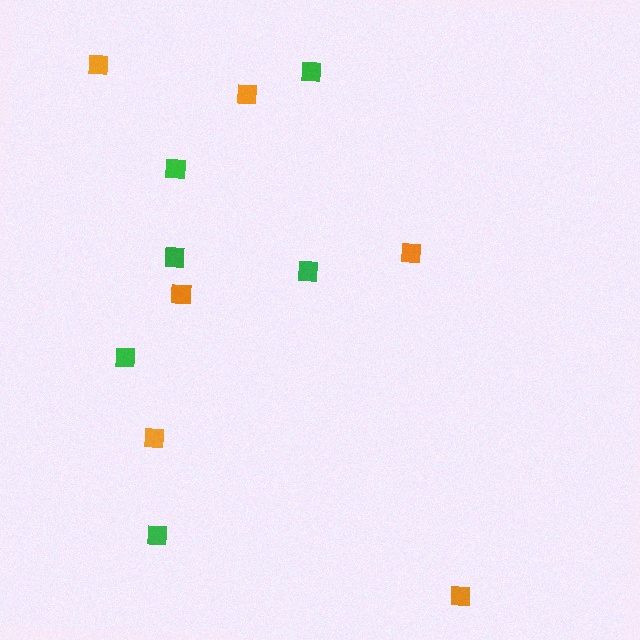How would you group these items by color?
There are 2 groups: one group of orange squares (6) and one group of green squares (6).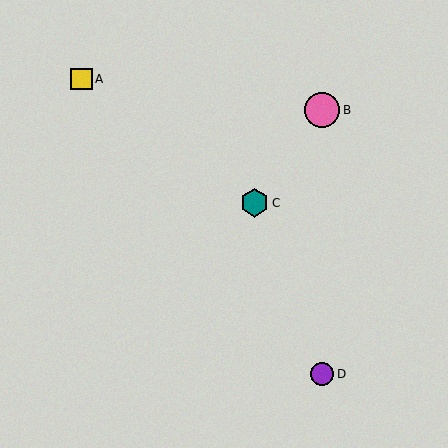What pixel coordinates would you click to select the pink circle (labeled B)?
Click at (322, 111) to select the pink circle B.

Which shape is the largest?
The pink circle (labeled B) is the largest.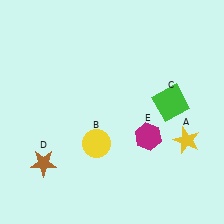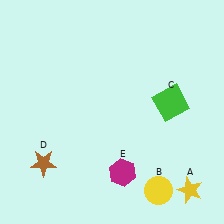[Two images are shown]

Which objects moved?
The objects that moved are: the yellow star (A), the yellow circle (B), the magenta hexagon (E).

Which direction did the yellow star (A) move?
The yellow star (A) moved down.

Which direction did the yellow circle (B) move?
The yellow circle (B) moved right.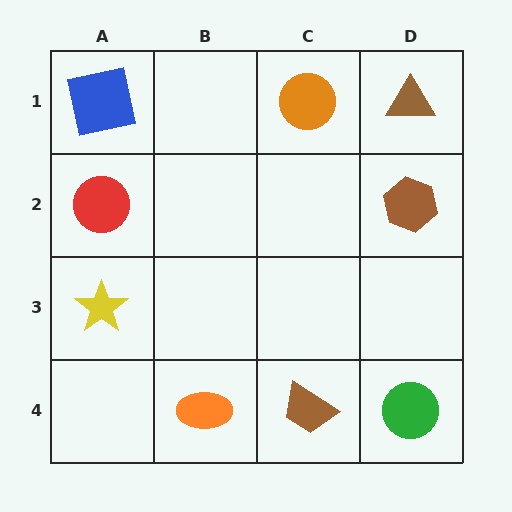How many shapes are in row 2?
2 shapes.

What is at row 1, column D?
A brown triangle.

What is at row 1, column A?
A blue square.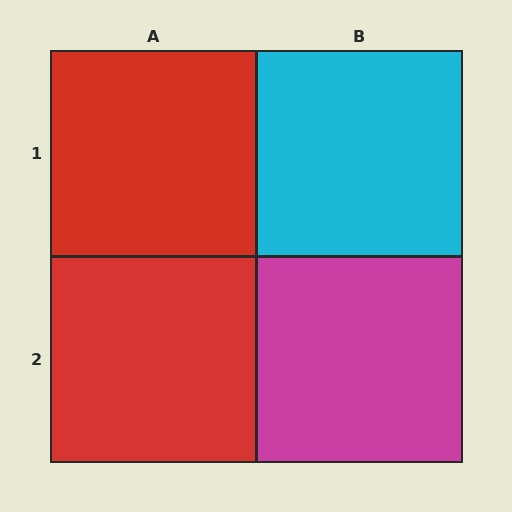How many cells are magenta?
1 cell is magenta.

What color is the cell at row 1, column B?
Cyan.